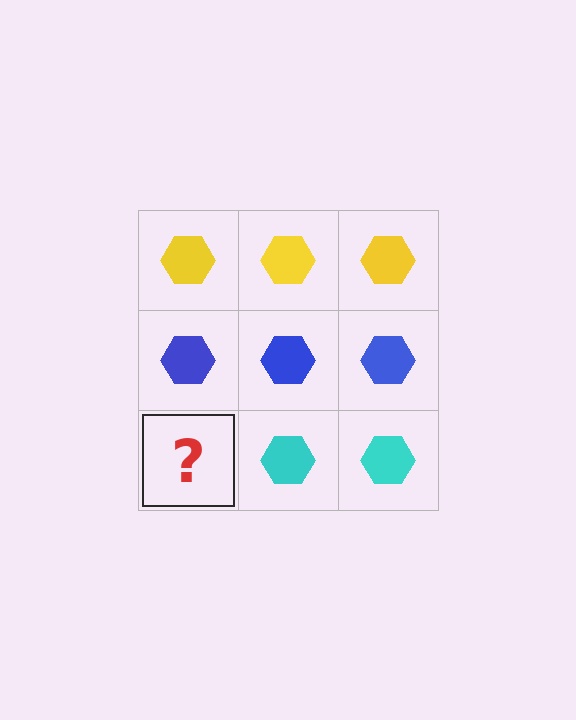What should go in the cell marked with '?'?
The missing cell should contain a cyan hexagon.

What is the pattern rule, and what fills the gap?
The rule is that each row has a consistent color. The gap should be filled with a cyan hexagon.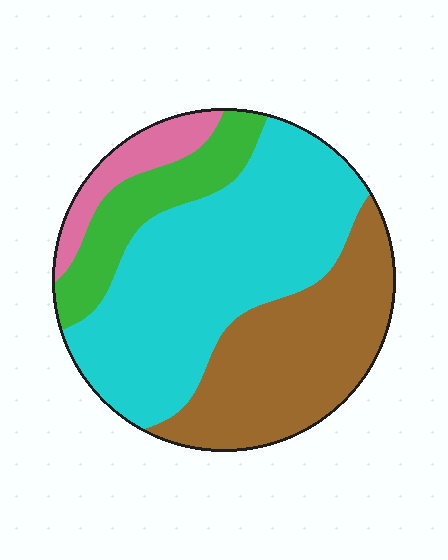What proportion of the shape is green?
Green takes up about one eighth (1/8) of the shape.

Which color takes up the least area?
Pink, at roughly 10%.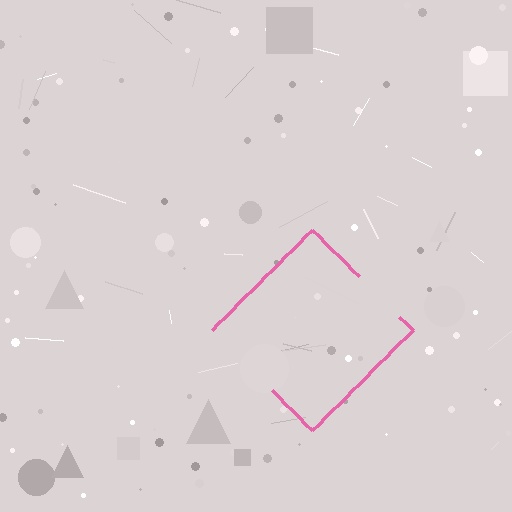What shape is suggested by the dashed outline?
The dashed outline suggests a diamond.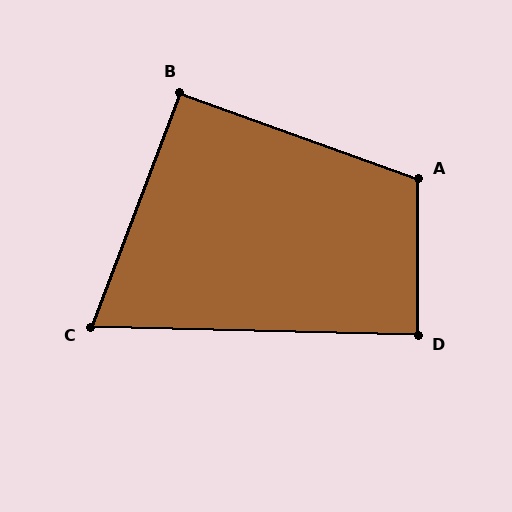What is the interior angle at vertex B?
Approximately 91 degrees (approximately right).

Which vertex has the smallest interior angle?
C, at approximately 71 degrees.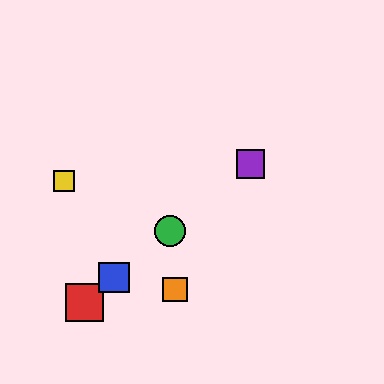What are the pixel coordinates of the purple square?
The purple square is at (251, 164).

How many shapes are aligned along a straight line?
4 shapes (the red square, the blue square, the green circle, the purple square) are aligned along a straight line.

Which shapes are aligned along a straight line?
The red square, the blue square, the green circle, the purple square are aligned along a straight line.